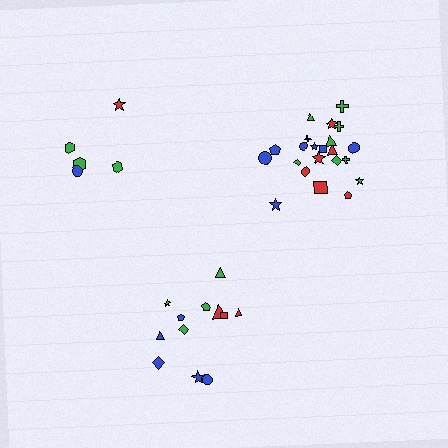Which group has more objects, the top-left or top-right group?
The top-right group.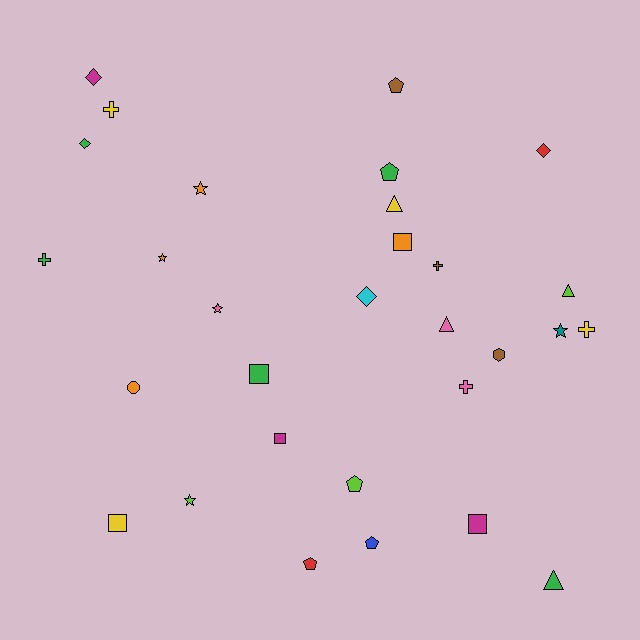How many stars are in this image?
There are 5 stars.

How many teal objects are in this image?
There is 1 teal object.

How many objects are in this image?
There are 30 objects.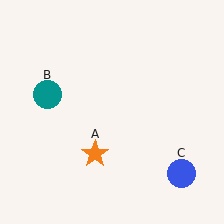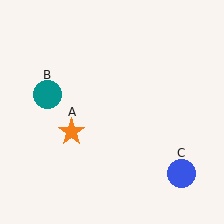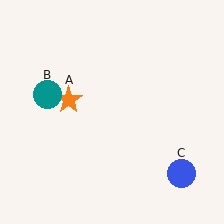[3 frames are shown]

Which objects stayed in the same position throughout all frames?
Teal circle (object B) and blue circle (object C) remained stationary.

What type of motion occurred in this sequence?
The orange star (object A) rotated clockwise around the center of the scene.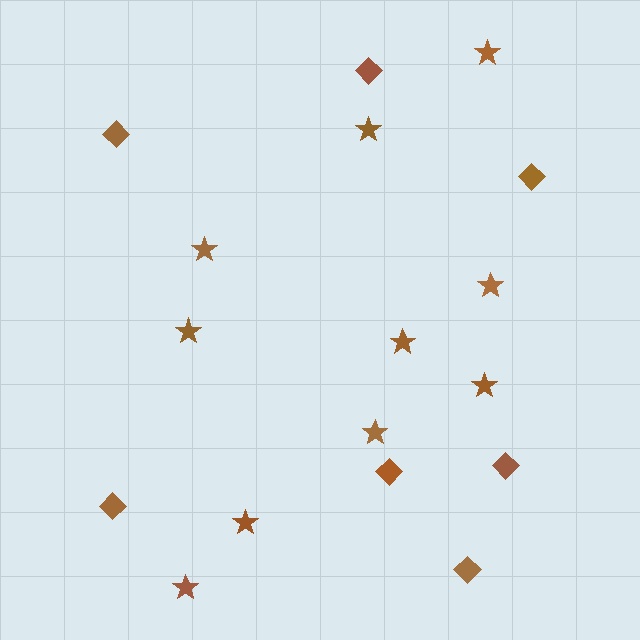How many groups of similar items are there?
There are 2 groups: one group of stars (10) and one group of diamonds (7).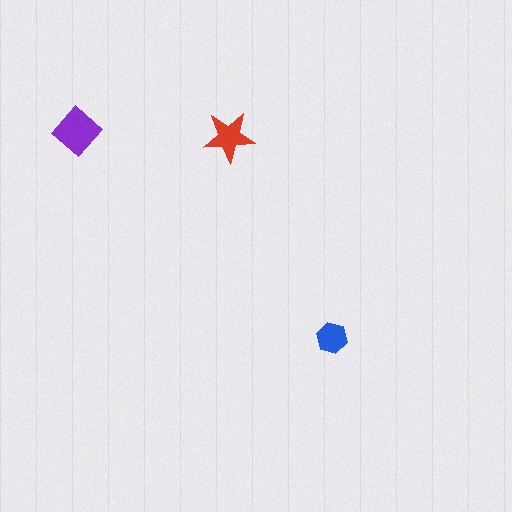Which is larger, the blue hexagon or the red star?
The red star.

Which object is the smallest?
The blue hexagon.